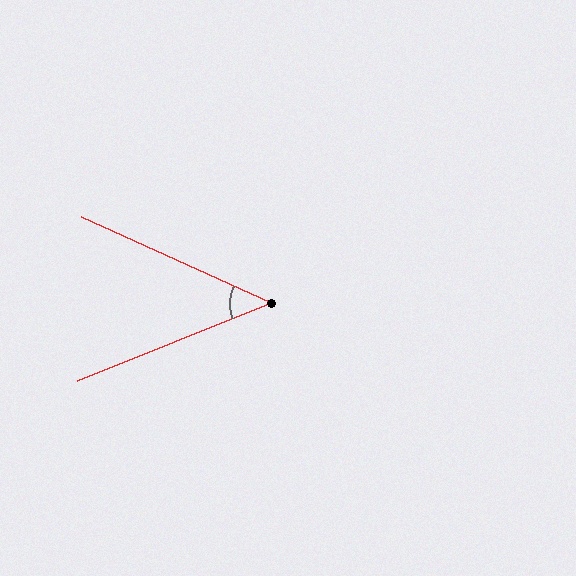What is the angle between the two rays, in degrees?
Approximately 46 degrees.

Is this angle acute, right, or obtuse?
It is acute.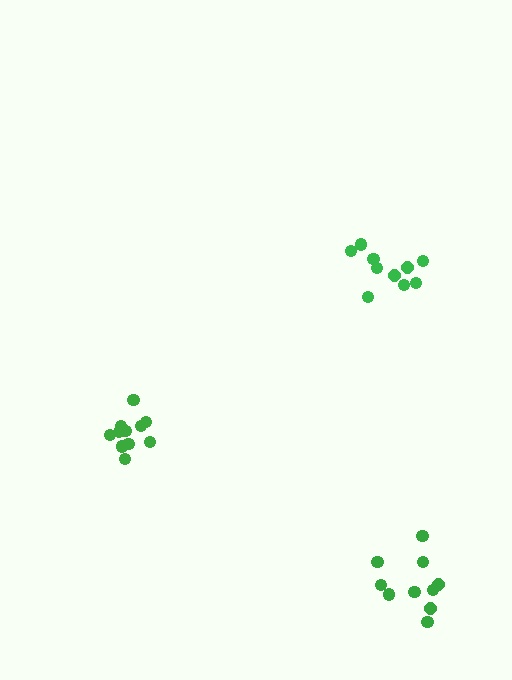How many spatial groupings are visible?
There are 3 spatial groupings.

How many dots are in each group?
Group 1: 11 dots, Group 2: 10 dots, Group 3: 10 dots (31 total).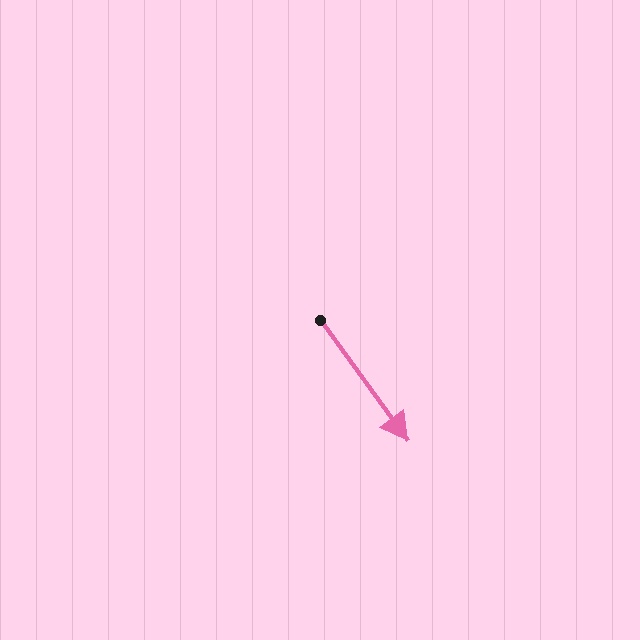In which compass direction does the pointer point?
Southeast.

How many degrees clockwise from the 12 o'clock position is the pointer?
Approximately 144 degrees.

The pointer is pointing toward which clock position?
Roughly 5 o'clock.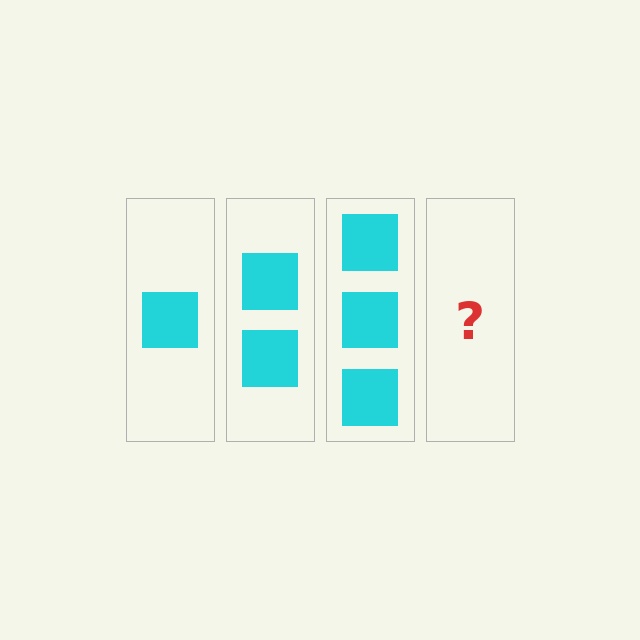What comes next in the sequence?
The next element should be 4 squares.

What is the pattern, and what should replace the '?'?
The pattern is that each step adds one more square. The '?' should be 4 squares.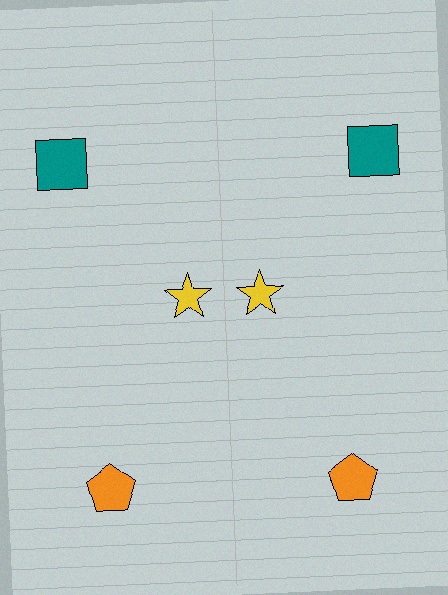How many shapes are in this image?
There are 6 shapes in this image.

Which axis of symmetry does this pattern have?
The pattern has a vertical axis of symmetry running through the center of the image.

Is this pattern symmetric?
Yes, this pattern has bilateral (reflection) symmetry.